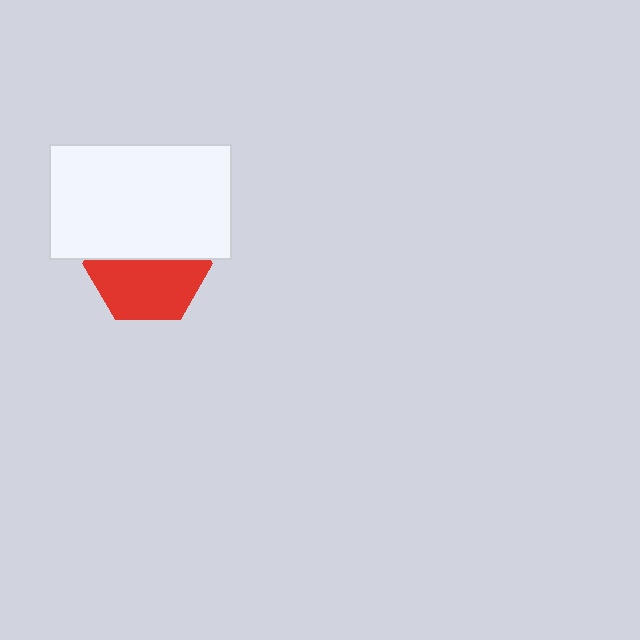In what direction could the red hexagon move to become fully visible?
The red hexagon could move down. That would shift it out from behind the white rectangle entirely.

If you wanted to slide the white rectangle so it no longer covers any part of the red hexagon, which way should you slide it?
Slide it up — that is the most direct way to separate the two shapes.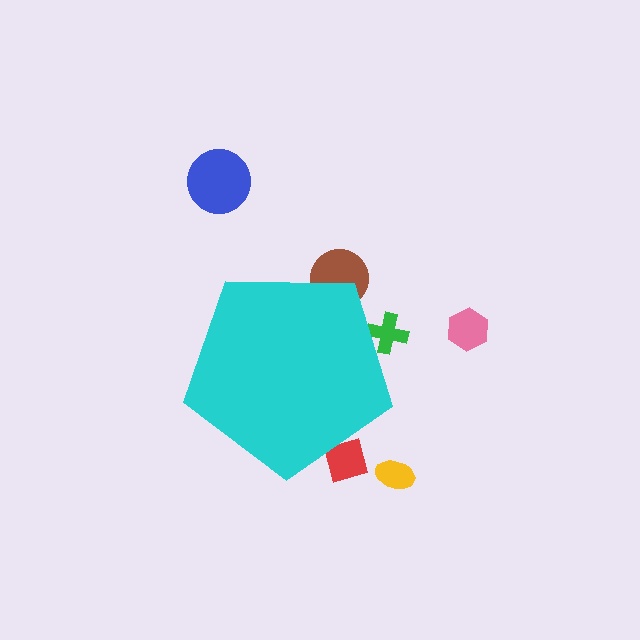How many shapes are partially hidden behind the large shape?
3 shapes are partially hidden.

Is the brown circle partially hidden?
Yes, the brown circle is partially hidden behind the cyan pentagon.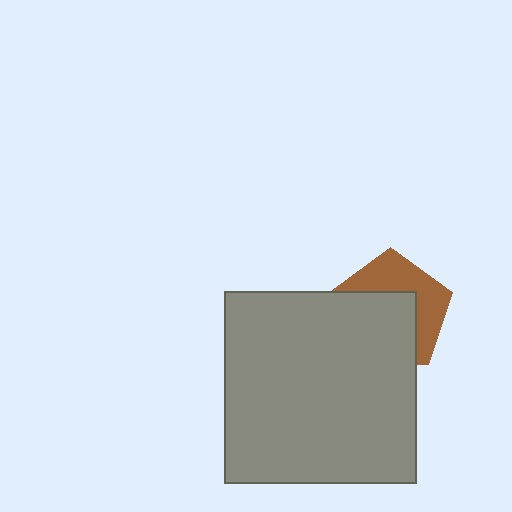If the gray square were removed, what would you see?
You would see the complete brown pentagon.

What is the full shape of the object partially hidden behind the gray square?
The partially hidden object is a brown pentagon.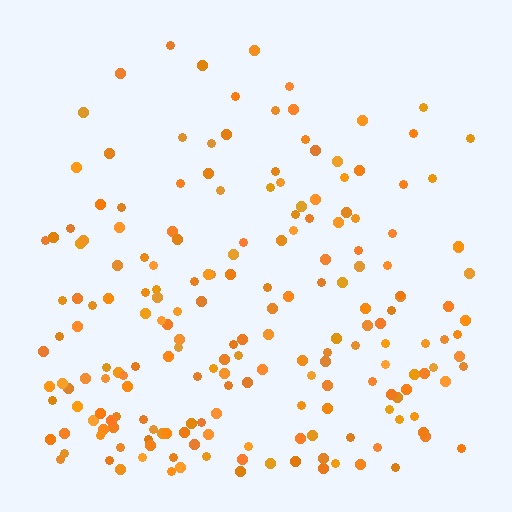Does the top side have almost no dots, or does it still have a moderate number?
Still a moderate number, just noticeably fewer than the bottom.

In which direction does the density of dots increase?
From top to bottom, with the bottom side densest.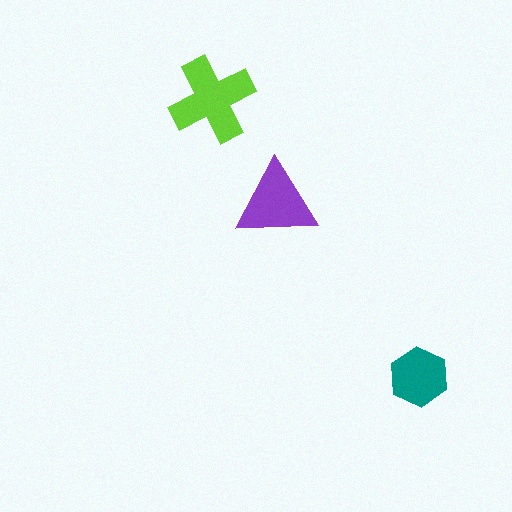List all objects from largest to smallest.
The lime cross, the purple triangle, the teal hexagon.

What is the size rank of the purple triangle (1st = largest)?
2nd.